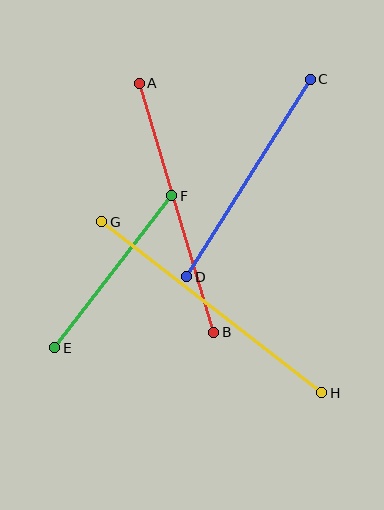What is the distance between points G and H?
The distance is approximately 279 pixels.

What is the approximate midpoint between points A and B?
The midpoint is at approximately (177, 208) pixels.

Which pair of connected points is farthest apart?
Points G and H are farthest apart.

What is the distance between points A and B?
The distance is approximately 260 pixels.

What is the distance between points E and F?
The distance is approximately 192 pixels.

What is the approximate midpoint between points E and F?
The midpoint is at approximately (113, 272) pixels.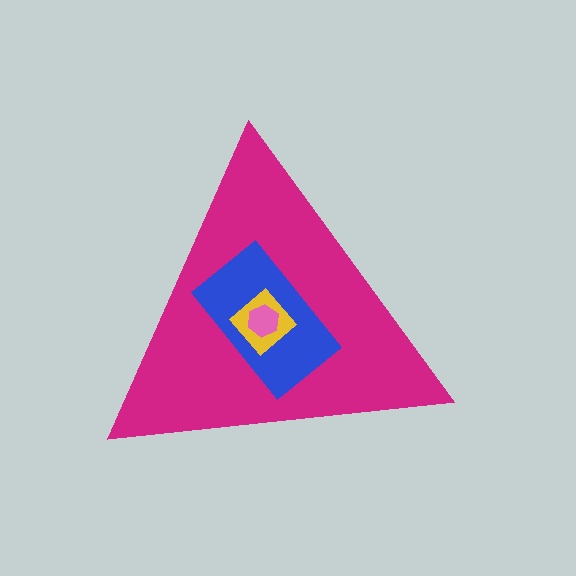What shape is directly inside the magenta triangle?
The blue rectangle.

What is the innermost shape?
The pink hexagon.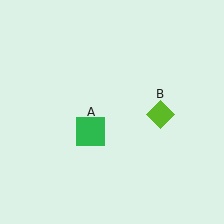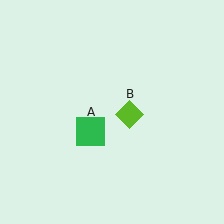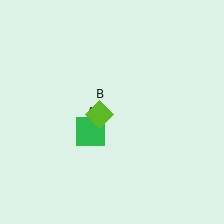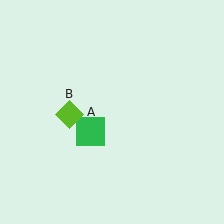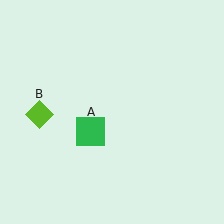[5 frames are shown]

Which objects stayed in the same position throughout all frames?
Green square (object A) remained stationary.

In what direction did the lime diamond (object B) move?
The lime diamond (object B) moved left.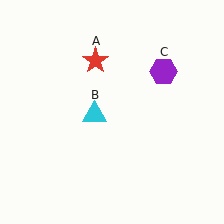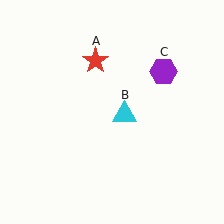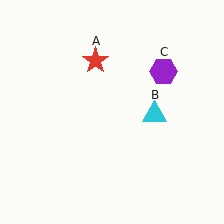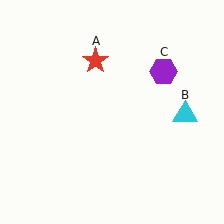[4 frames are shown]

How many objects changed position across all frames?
1 object changed position: cyan triangle (object B).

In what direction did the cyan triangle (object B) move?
The cyan triangle (object B) moved right.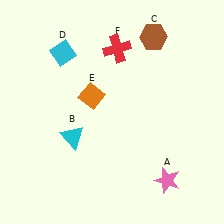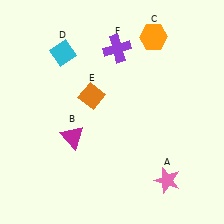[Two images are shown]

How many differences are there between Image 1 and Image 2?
There are 3 differences between the two images.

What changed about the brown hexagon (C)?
In Image 1, C is brown. In Image 2, it changed to orange.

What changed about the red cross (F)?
In Image 1, F is red. In Image 2, it changed to purple.